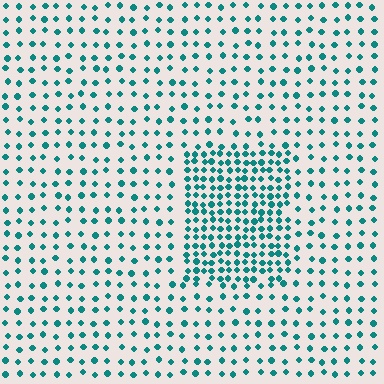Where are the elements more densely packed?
The elements are more densely packed inside the rectangle boundary.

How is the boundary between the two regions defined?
The boundary is defined by a change in element density (approximately 2.3x ratio). All elements are the same color, size, and shape.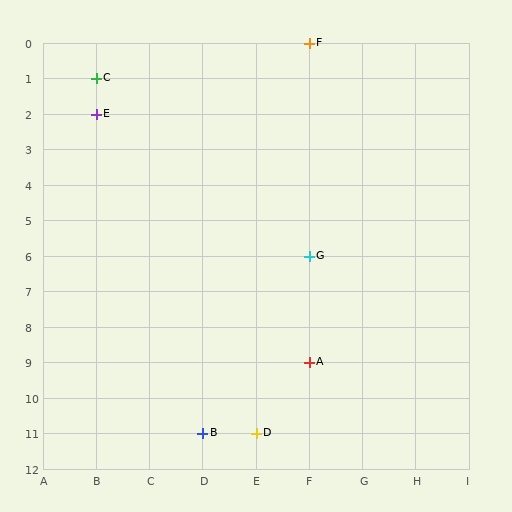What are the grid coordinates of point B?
Point B is at grid coordinates (D, 11).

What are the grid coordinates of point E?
Point E is at grid coordinates (B, 2).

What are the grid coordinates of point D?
Point D is at grid coordinates (E, 11).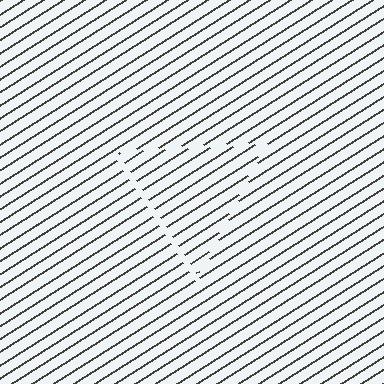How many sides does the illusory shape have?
3 sides — the line-ends trace a triangle.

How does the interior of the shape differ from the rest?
The interior of the shape contains the same grating, shifted by half a period — the contour is defined by the phase discontinuity where line-ends from the inner and outer gratings abut.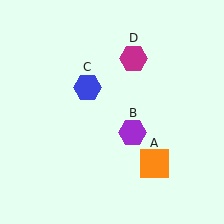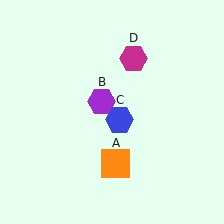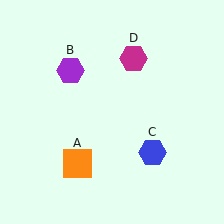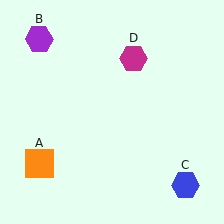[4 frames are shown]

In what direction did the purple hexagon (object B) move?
The purple hexagon (object B) moved up and to the left.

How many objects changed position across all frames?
3 objects changed position: orange square (object A), purple hexagon (object B), blue hexagon (object C).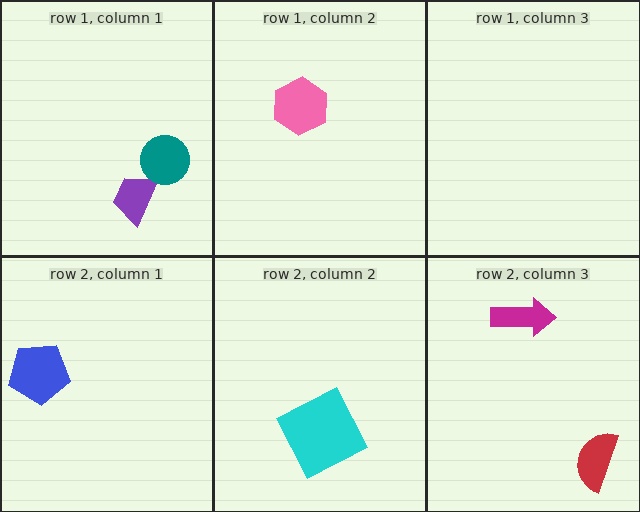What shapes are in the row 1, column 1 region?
The purple trapezoid, the teal circle.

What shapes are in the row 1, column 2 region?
The pink hexagon.